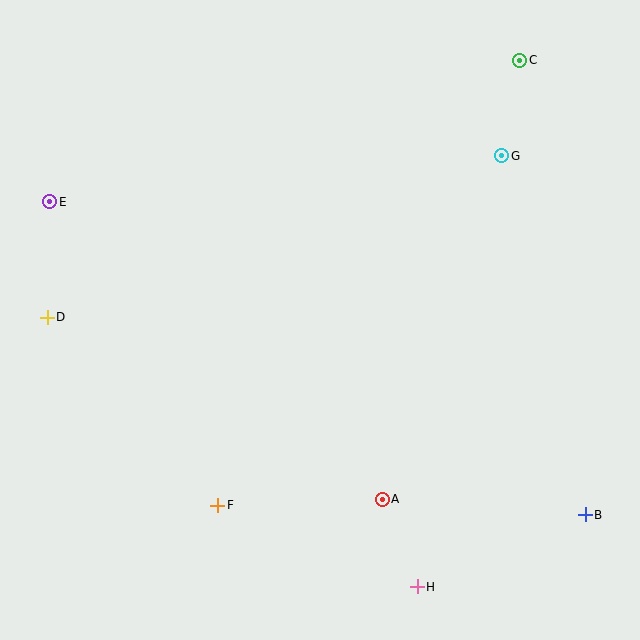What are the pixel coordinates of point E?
Point E is at (50, 202).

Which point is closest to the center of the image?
Point A at (382, 499) is closest to the center.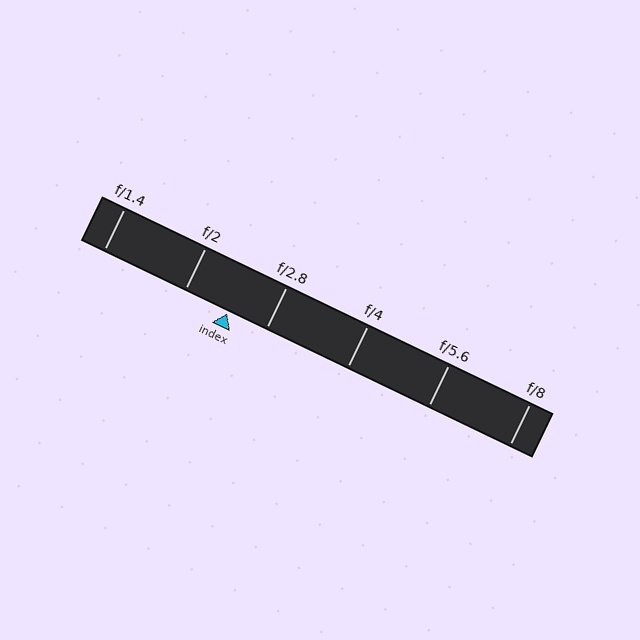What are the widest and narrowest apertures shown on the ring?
The widest aperture shown is f/1.4 and the narrowest is f/8.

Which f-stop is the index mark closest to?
The index mark is closest to f/2.8.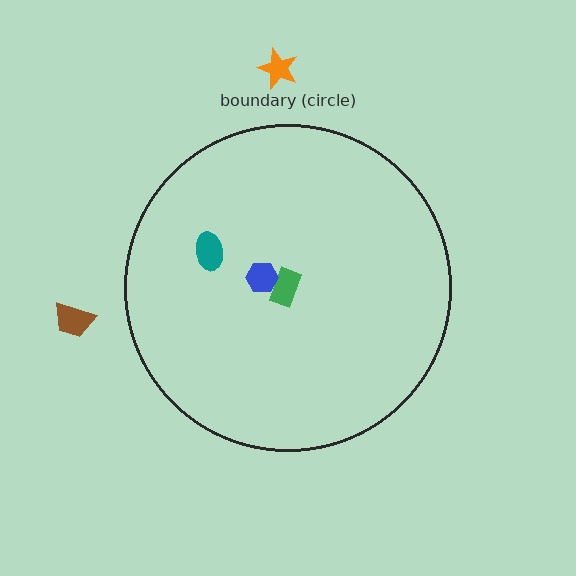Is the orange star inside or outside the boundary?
Outside.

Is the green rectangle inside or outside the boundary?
Inside.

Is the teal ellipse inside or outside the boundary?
Inside.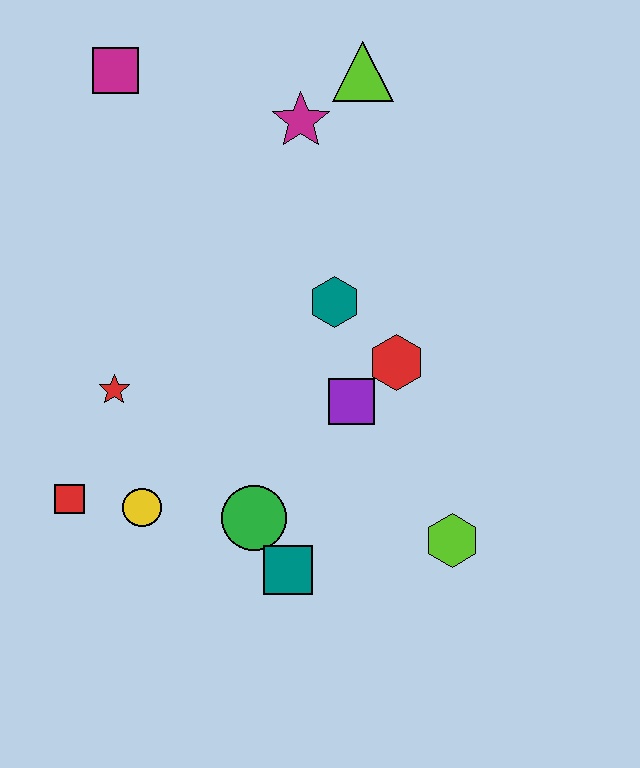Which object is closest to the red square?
The yellow circle is closest to the red square.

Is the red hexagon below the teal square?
No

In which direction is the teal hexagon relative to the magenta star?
The teal hexagon is below the magenta star.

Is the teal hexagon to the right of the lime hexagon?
No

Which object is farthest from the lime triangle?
The red square is farthest from the lime triangle.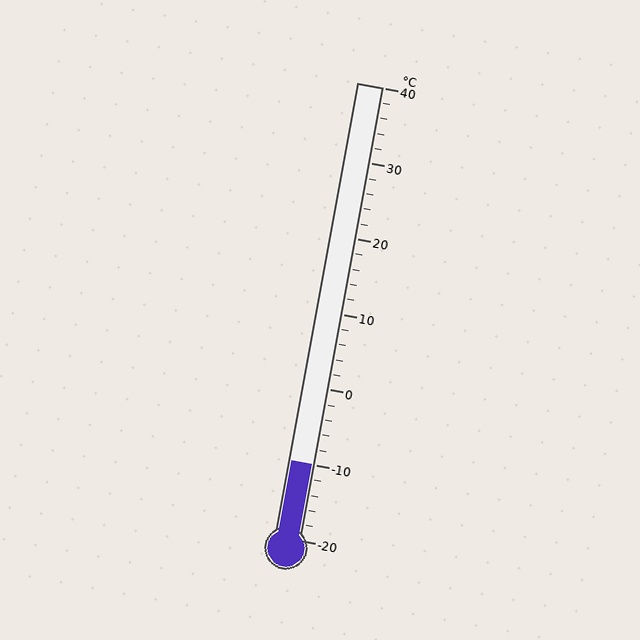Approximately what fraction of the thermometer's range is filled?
The thermometer is filled to approximately 15% of its range.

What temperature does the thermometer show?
The thermometer shows approximately -10°C.